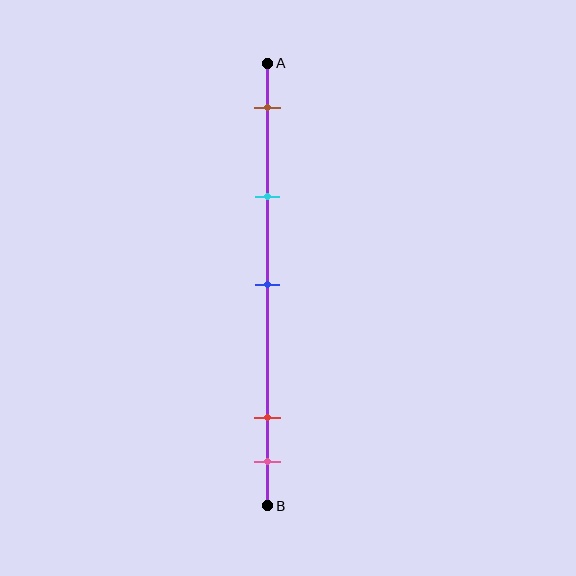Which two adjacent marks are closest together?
The red and pink marks are the closest adjacent pair.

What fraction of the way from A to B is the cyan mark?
The cyan mark is approximately 30% (0.3) of the way from A to B.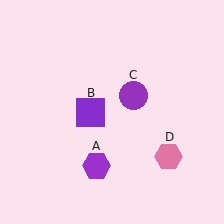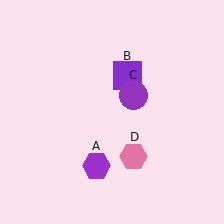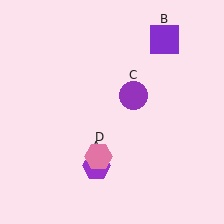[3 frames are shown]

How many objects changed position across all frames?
2 objects changed position: purple square (object B), pink hexagon (object D).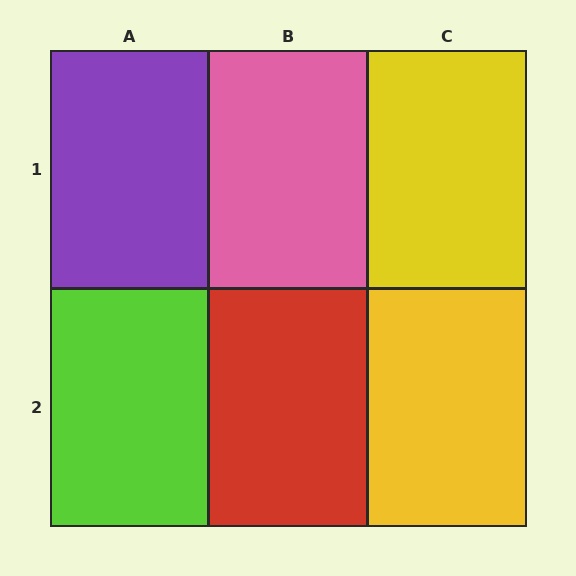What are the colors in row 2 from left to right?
Lime, red, yellow.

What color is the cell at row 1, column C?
Yellow.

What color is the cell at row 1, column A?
Purple.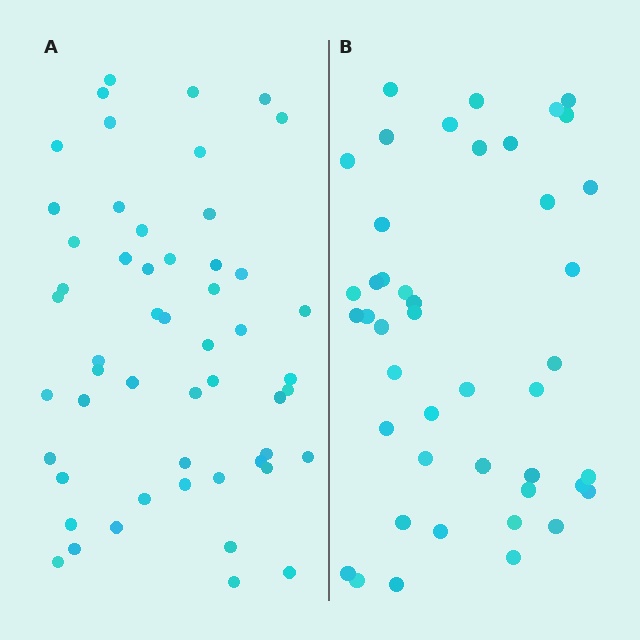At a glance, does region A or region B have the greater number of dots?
Region A (the left region) has more dots.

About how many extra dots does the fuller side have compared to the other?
Region A has roughly 8 or so more dots than region B.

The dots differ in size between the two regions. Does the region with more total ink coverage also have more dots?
No. Region B has more total ink coverage because its dots are larger, but region A actually contains more individual dots. Total area can be misleading — the number of items is what matters here.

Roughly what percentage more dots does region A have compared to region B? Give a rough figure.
About 20% more.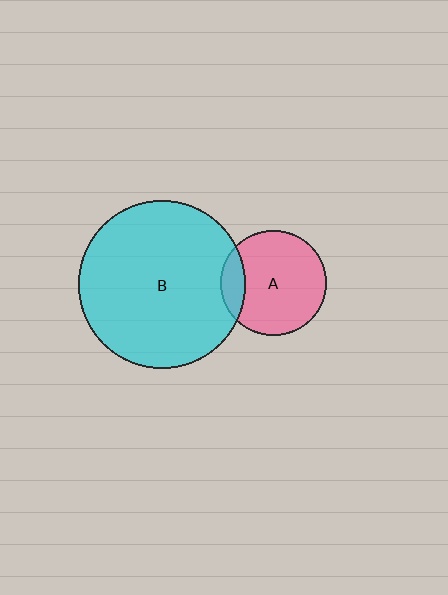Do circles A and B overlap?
Yes.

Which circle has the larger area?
Circle B (cyan).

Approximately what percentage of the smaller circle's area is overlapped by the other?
Approximately 15%.